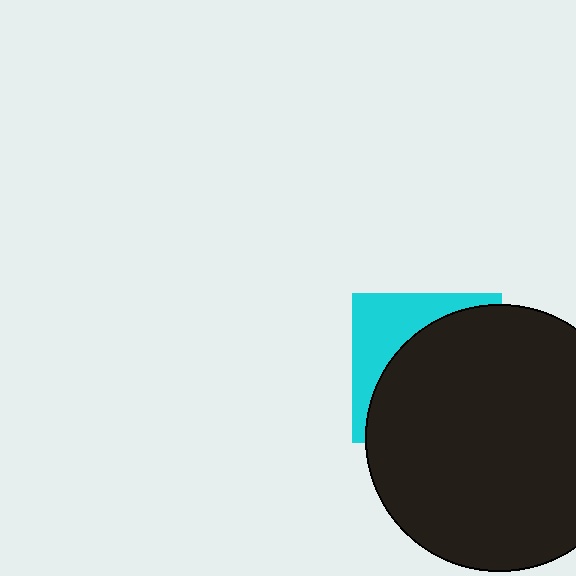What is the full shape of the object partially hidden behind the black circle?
The partially hidden object is a cyan square.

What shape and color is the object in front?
The object in front is a black circle.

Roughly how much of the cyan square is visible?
A small part of it is visible (roughly 33%).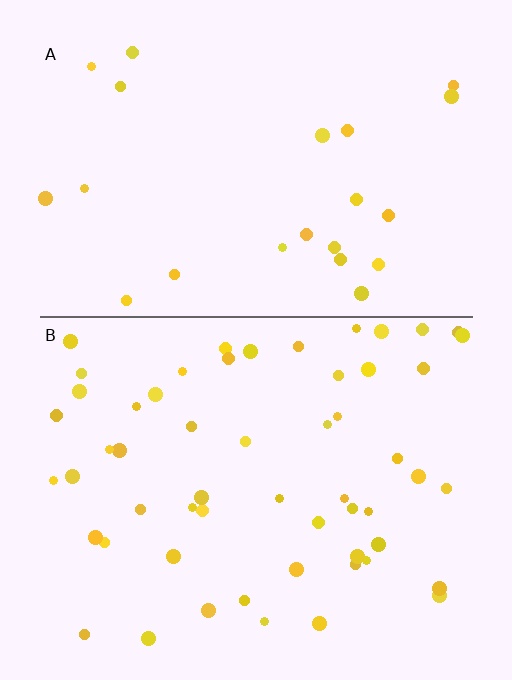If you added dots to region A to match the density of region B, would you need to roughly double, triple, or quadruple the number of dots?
Approximately double.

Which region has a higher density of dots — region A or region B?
B (the bottom).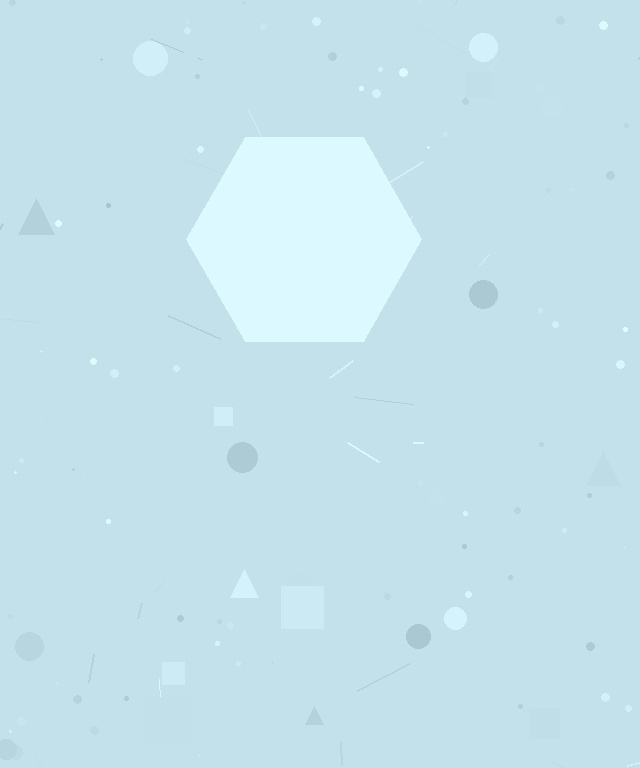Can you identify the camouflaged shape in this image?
The camouflaged shape is a hexagon.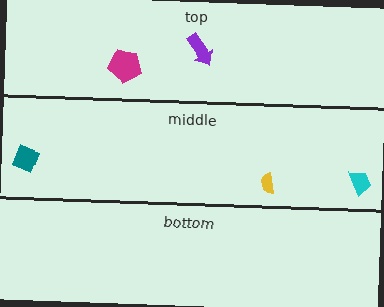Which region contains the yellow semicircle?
The middle region.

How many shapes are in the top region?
2.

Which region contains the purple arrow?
The top region.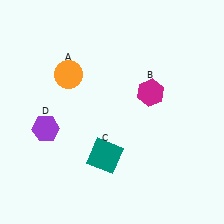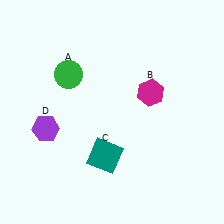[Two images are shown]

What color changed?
The circle (A) changed from orange in Image 1 to green in Image 2.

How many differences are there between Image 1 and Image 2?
There is 1 difference between the two images.